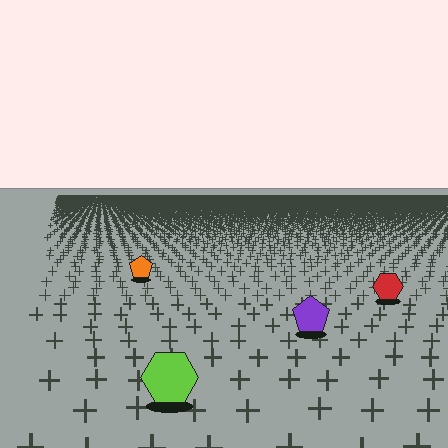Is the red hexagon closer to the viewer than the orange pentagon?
Yes. The red hexagon is closer — you can tell from the texture gradient: the ground texture is coarser near it.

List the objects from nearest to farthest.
From nearest to farthest: the lime hexagon, the purple pentagon, the red hexagon, the orange pentagon.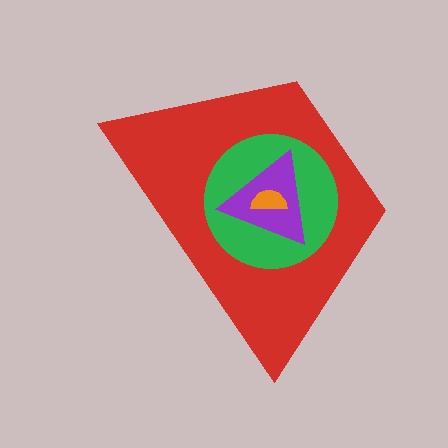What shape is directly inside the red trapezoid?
The green circle.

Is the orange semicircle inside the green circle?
Yes.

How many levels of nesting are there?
4.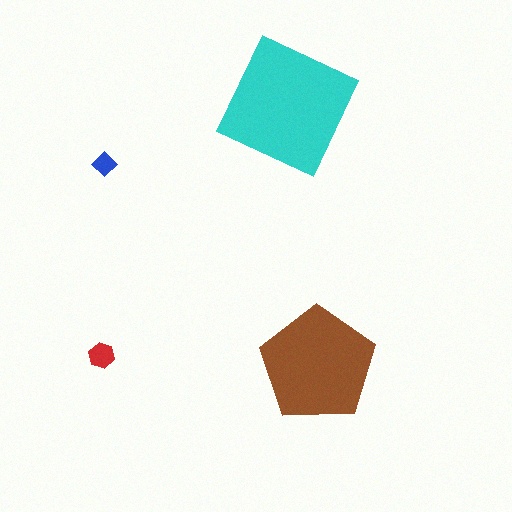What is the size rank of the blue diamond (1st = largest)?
4th.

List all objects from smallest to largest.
The blue diamond, the red hexagon, the brown pentagon, the cyan square.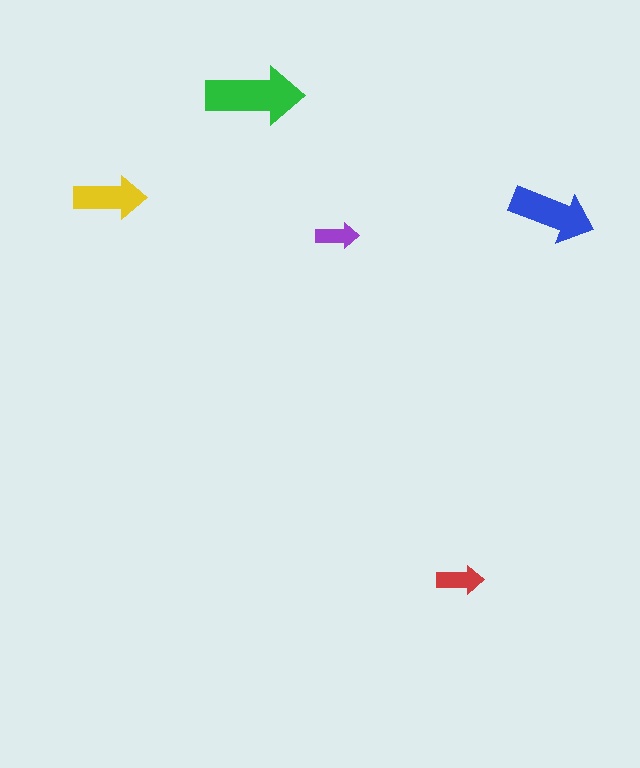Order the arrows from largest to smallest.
the green one, the blue one, the yellow one, the red one, the purple one.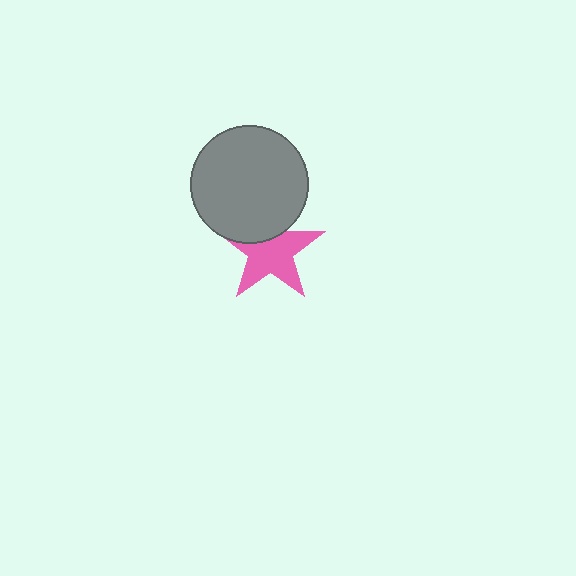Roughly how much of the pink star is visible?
Most of it is visible (roughly 70%).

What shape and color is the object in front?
The object in front is a gray circle.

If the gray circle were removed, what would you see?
You would see the complete pink star.